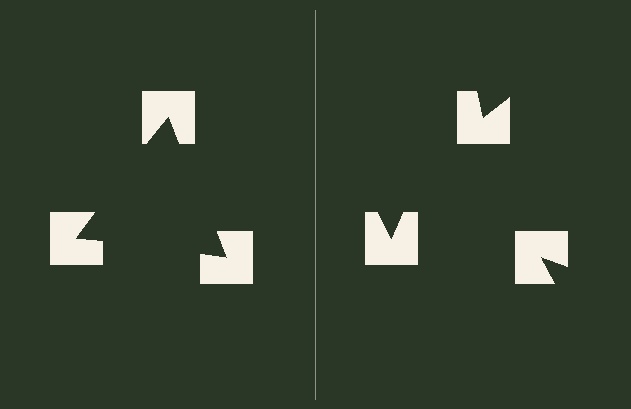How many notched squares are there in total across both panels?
6 — 3 on each side.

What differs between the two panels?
The notched squares are positioned identically on both sides; only the wedge orientations differ. On the left they align to a triangle; on the right they are misaligned.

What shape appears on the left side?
An illusory triangle.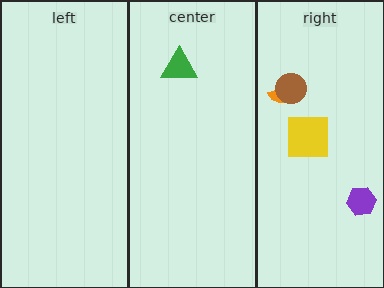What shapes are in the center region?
The green triangle.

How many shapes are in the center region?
1.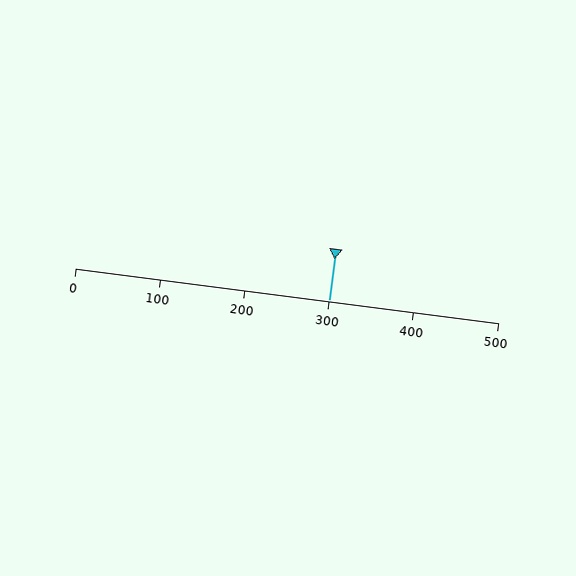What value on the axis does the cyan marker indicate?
The marker indicates approximately 300.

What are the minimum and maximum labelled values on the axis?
The axis runs from 0 to 500.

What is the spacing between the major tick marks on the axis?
The major ticks are spaced 100 apart.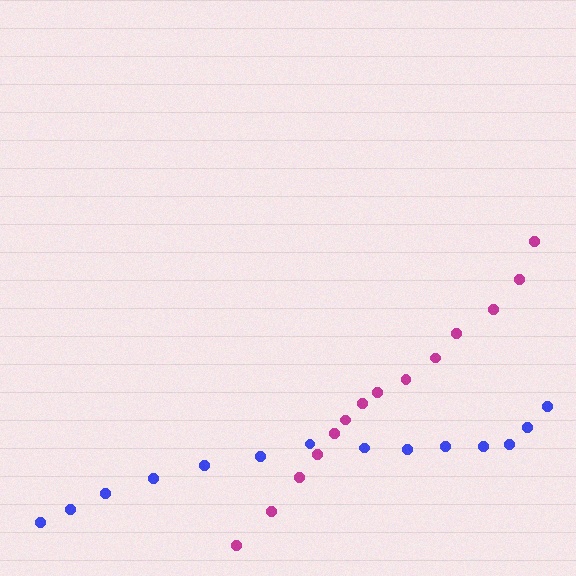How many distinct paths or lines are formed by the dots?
There are 2 distinct paths.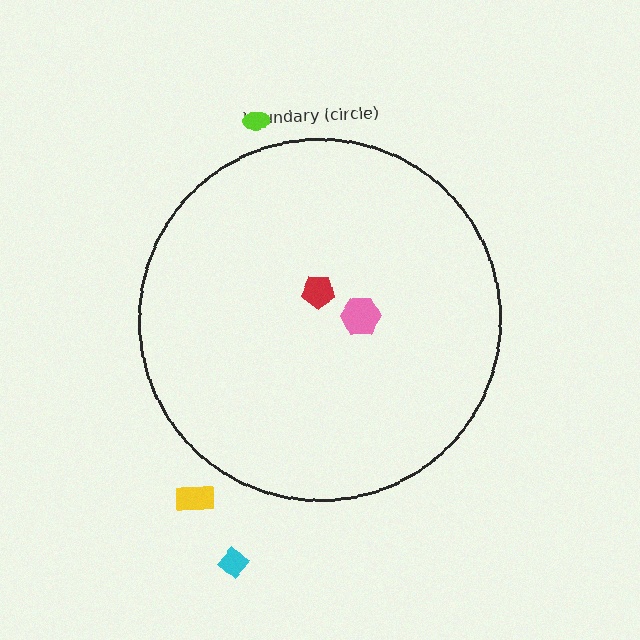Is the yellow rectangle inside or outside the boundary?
Outside.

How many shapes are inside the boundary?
2 inside, 3 outside.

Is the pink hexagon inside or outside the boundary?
Inside.